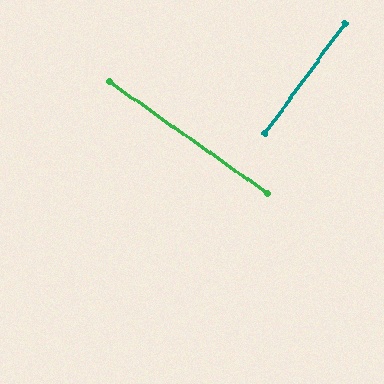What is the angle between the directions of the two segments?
Approximately 90 degrees.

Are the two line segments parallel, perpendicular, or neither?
Perpendicular — they meet at approximately 90°.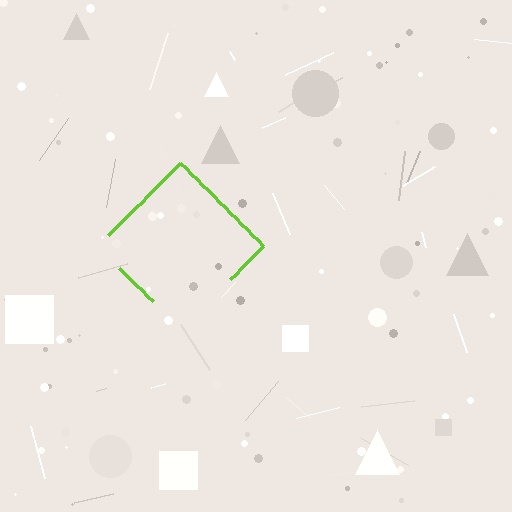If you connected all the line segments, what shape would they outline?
They would outline a diamond.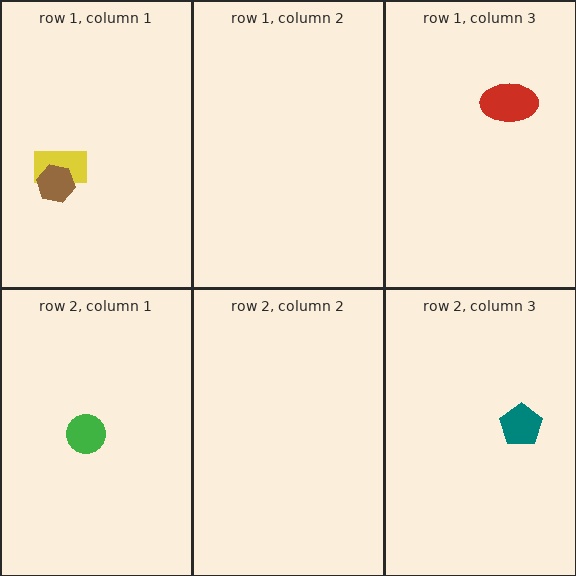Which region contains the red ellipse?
The row 1, column 3 region.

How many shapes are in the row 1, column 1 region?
2.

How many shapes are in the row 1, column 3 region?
1.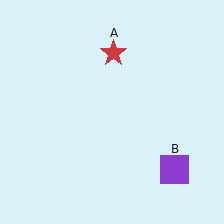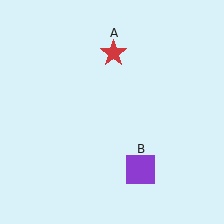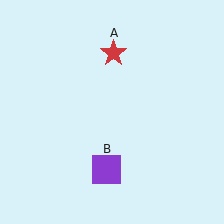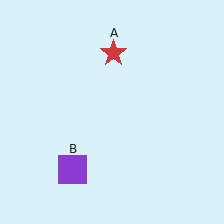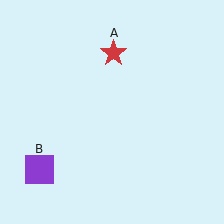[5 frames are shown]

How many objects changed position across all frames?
1 object changed position: purple square (object B).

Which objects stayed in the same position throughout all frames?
Red star (object A) remained stationary.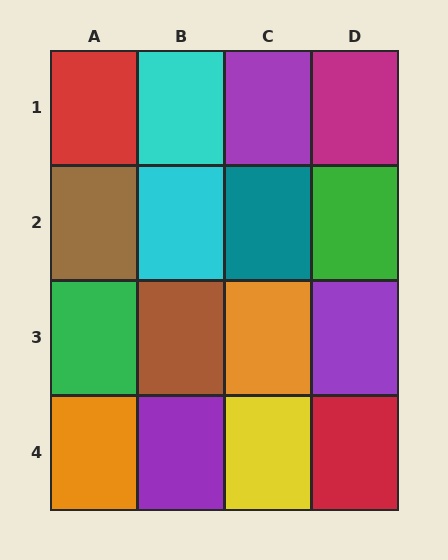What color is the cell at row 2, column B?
Cyan.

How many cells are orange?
2 cells are orange.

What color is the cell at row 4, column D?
Red.